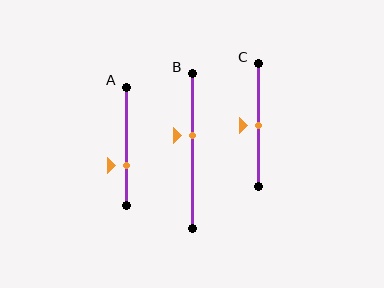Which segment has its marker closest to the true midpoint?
Segment C has its marker closest to the true midpoint.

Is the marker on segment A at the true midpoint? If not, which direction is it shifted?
No, the marker on segment A is shifted downward by about 16% of the segment length.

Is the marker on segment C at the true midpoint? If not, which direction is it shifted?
Yes, the marker on segment C is at the true midpoint.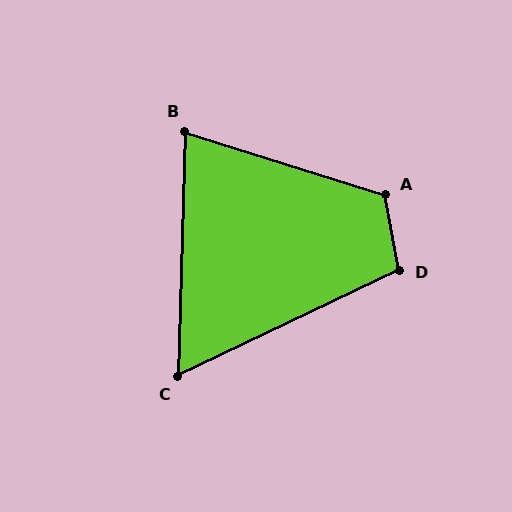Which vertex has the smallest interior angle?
C, at approximately 63 degrees.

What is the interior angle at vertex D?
Approximately 106 degrees (obtuse).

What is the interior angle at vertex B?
Approximately 74 degrees (acute).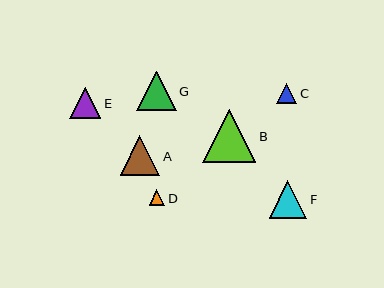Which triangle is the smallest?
Triangle D is the smallest with a size of approximately 16 pixels.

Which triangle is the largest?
Triangle B is the largest with a size of approximately 54 pixels.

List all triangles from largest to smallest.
From largest to smallest: B, G, A, F, E, C, D.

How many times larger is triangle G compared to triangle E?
Triangle G is approximately 1.3 times the size of triangle E.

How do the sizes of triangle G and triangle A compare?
Triangle G and triangle A are approximately the same size.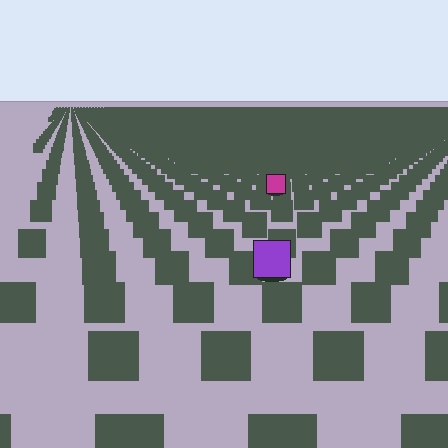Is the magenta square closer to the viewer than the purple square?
No. The purple square is closer — you can tell from the texture gradient: the ground texture is coarser near it.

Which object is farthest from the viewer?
The magenta square is farthest from the viewer. It appears smaller and the ground texture around it is denser.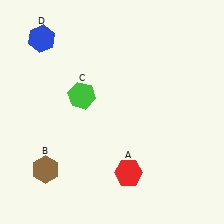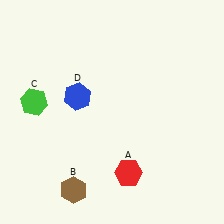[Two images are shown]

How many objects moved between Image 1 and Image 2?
3 objects moved between the two images.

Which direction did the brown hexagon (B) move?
The brown hexagon (B) moved right.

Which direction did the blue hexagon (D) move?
The blue hexagon (D) moved down.